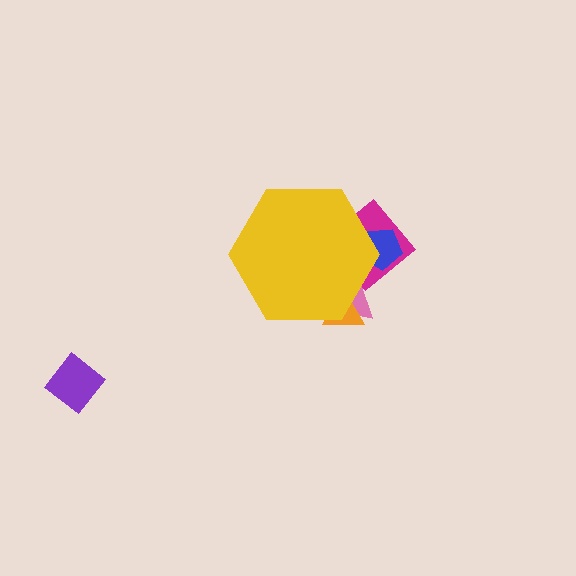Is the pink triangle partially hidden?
Yes, the pink triangle is partially hidden behind the yellow hexagon.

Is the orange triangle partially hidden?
Yes, the orange triangle is partially hidden behind the yellow hexagon.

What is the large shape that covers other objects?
A yellow hexagon.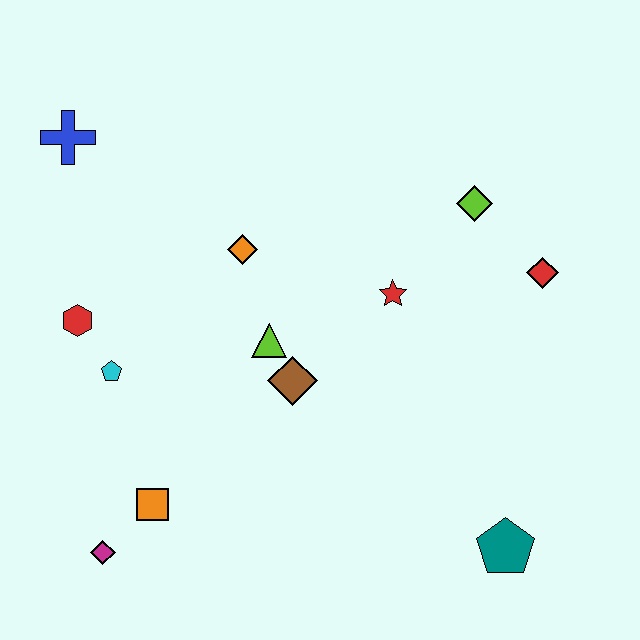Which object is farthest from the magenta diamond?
The red diamond is farthest from the magenta diamond.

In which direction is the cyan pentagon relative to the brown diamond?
The cyan pentagon is to the left of the brown diamond.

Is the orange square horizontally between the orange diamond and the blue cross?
Yes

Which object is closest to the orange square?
The magenta diamond is closest to the orange square.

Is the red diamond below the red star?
No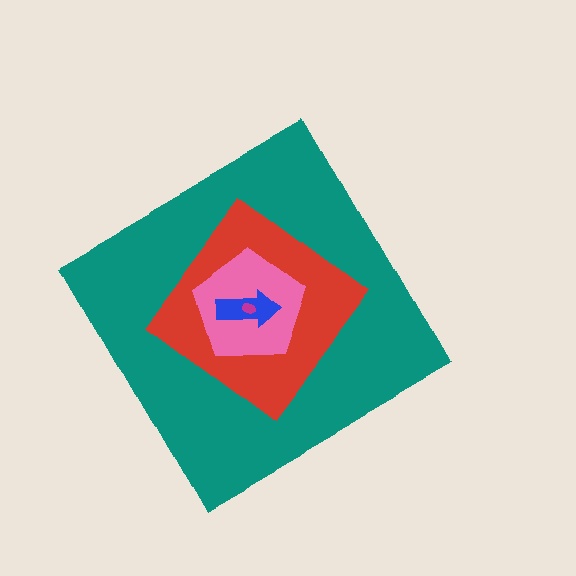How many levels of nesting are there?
5.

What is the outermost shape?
The teal diamond.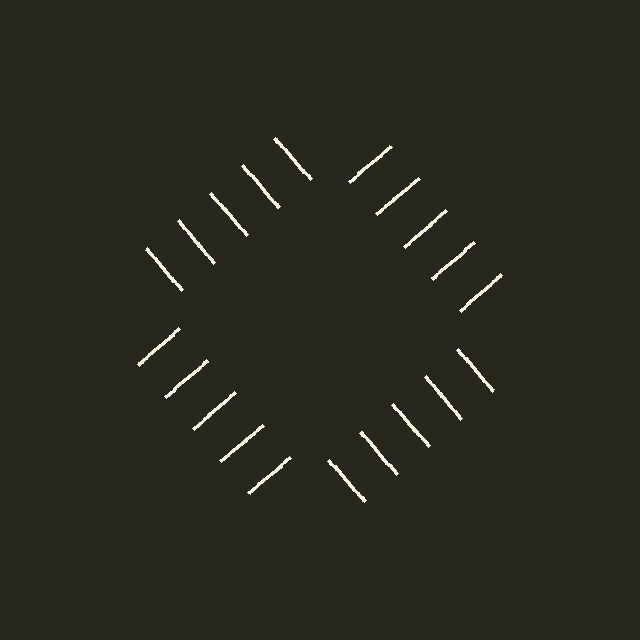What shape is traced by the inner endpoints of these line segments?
An illusory square — the line segments terminate on its edges but no continuous stroke is drawn.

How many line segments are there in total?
20 — 5 along each of the 4 edges.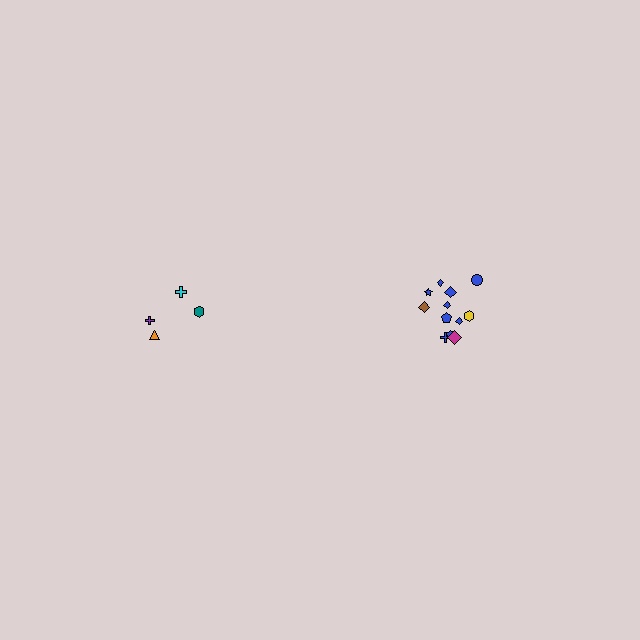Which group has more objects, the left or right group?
The right group.